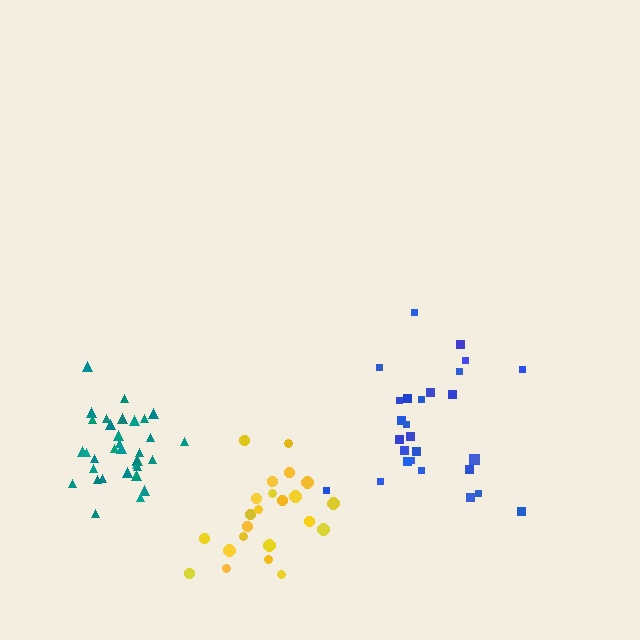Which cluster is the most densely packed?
Teal.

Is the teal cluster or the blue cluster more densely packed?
Teal.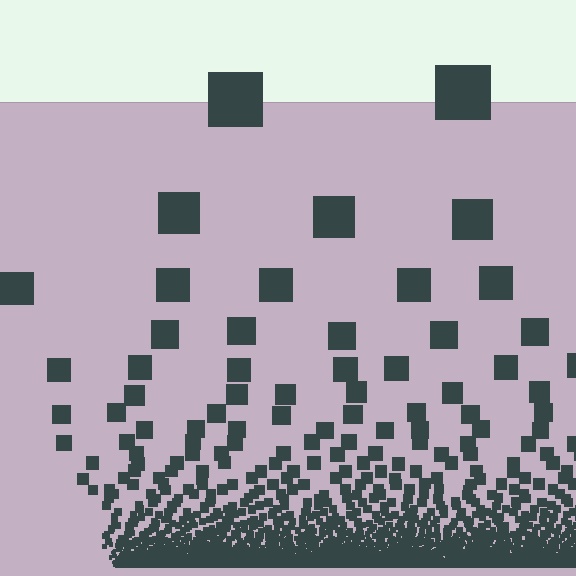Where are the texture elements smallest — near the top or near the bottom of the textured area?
Near the bottom.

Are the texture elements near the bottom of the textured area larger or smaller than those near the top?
Smaller. The gradient is inverted — elements near the bottom are smaller and denser.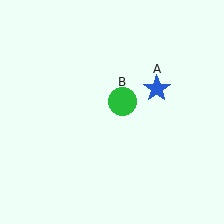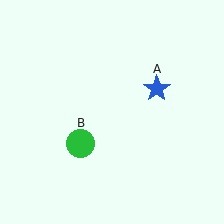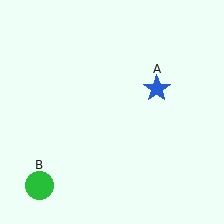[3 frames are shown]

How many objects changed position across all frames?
1 object changed position: green circle (object B).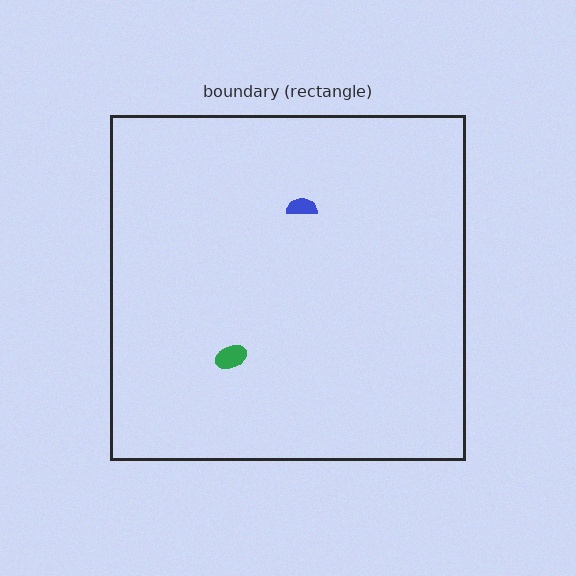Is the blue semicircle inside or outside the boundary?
Inside.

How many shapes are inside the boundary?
2 inside, 0 outside.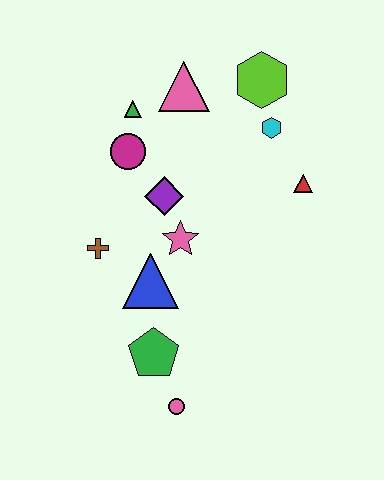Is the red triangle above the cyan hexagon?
No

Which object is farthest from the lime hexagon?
The pink circle is farthest from the lime hexagon.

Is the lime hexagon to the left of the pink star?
No